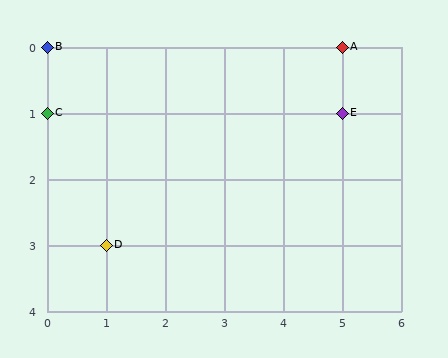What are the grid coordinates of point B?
Point B is at grid coordinates (0, 0).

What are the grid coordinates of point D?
Point D is at grid coordinates (1, 3).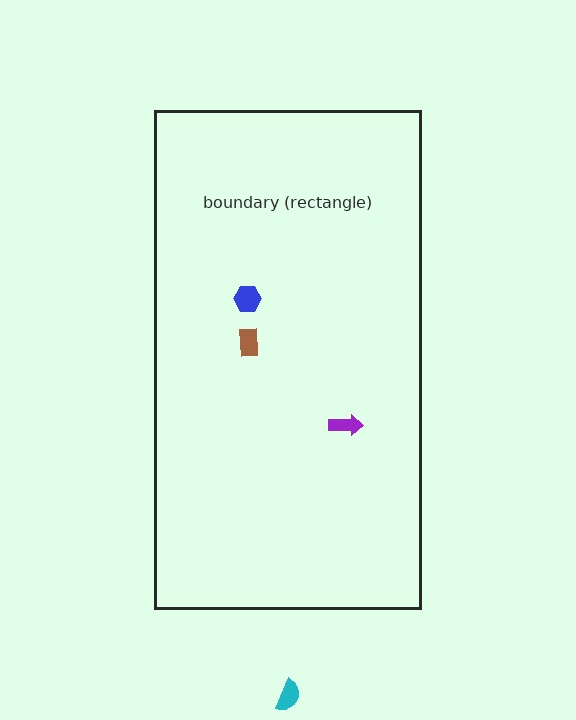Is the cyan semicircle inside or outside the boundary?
Outside.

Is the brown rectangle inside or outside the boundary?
Inside.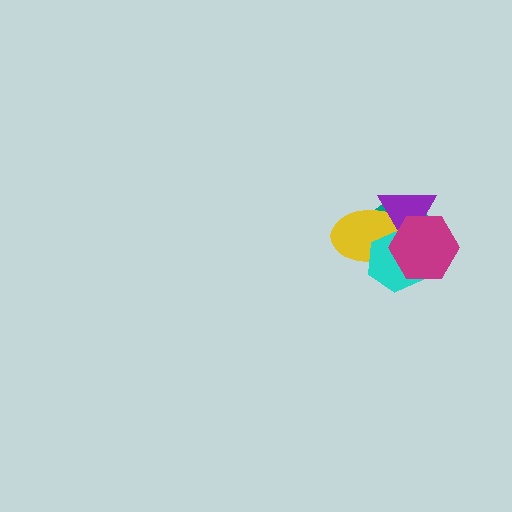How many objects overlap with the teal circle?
4 objects overlap with the teal circle.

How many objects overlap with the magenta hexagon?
4 objects overlap with the magenta hexagon.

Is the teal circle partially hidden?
Yes, it is partially covered by another shape.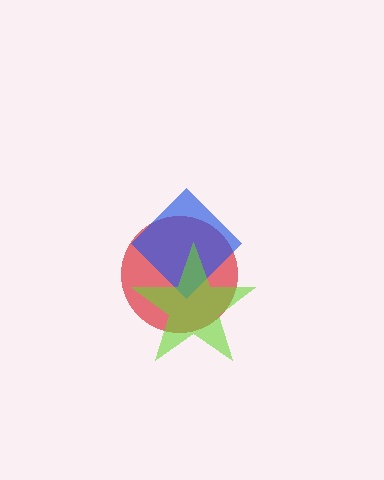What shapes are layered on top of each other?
The layered shapes are: a red circle, a blue diamond, a lime star.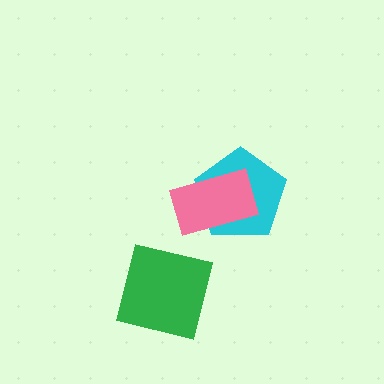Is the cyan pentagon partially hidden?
Yes, it is partially covered by another shape.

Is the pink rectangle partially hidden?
No, no other shape covers it.